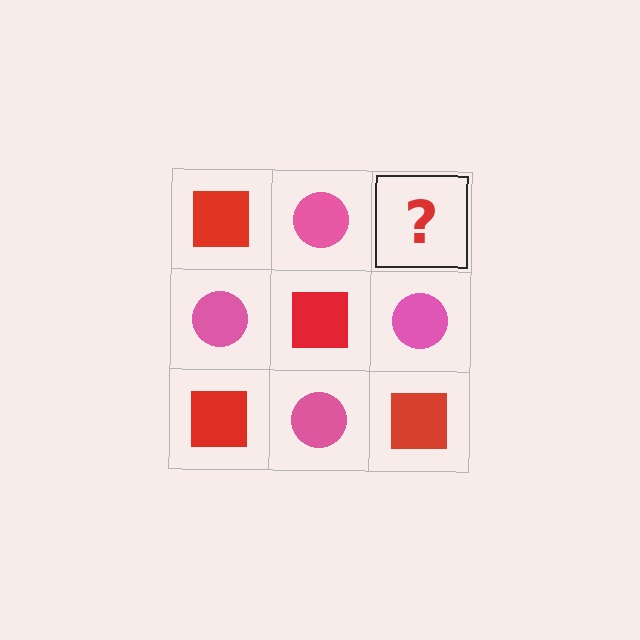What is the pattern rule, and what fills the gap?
The rule is that it alternates red square and pink circle in a checkerboard pattern. The gap should be filled with a red square.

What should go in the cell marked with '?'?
The missing cell should contain a red square.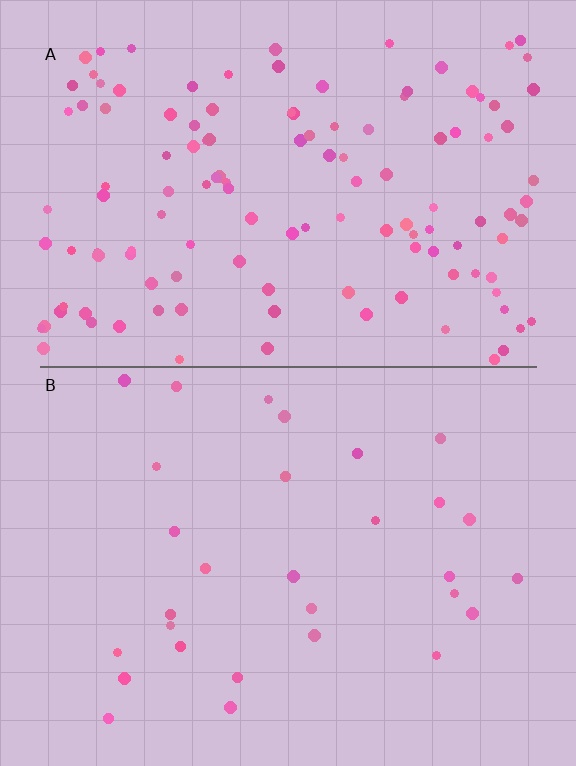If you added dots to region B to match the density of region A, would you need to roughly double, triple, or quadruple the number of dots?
Approximately quadruple.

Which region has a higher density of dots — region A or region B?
A (the top).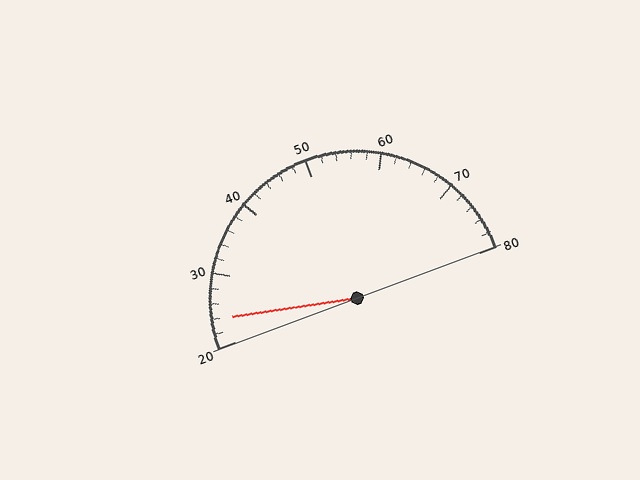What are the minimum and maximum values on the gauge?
The gauge ranges from 20 to 80.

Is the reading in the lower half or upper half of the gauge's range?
The reading is in the lower half of the range (20 to 80).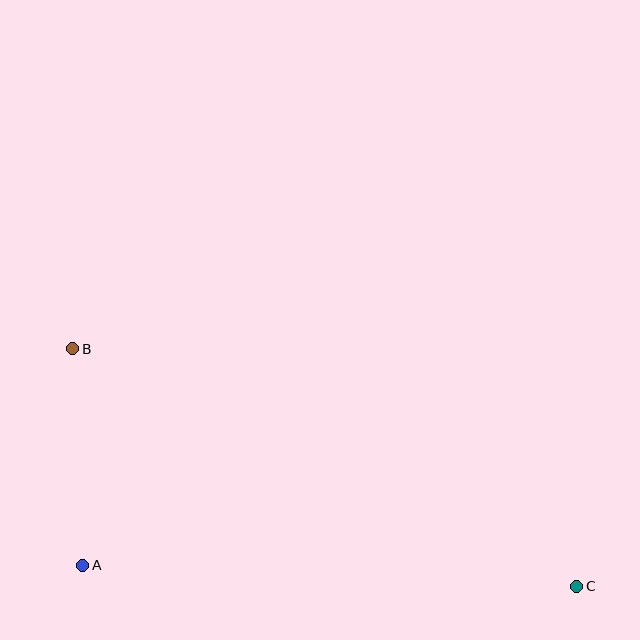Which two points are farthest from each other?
Points B and C are farthest from each other.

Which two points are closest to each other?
Points A and B are closest to each other.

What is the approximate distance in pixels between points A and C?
The distance between A and C is approximately 495 pixels.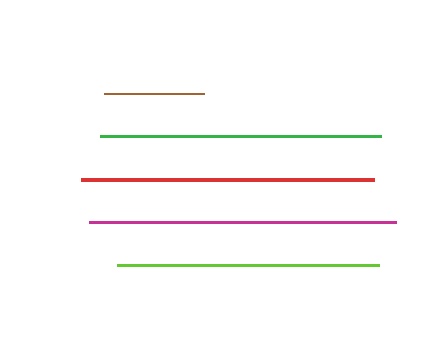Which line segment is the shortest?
The brown line is the shortest at approximately 99 pixels.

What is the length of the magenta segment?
The magenta segment is approximately 307 pixels long.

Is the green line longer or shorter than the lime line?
The green line is longer than the lime line.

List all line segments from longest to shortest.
From longest to shortest: magenta, red, green, lime, brown.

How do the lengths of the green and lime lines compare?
The green and lime lines are approximately the same length.